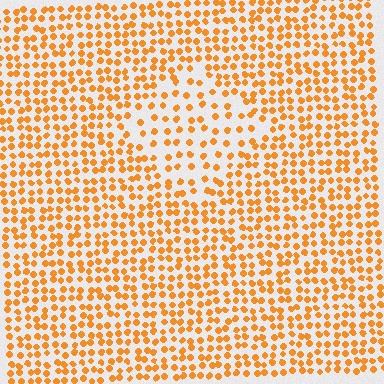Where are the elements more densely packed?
The elements are more densely packed outside the diamond boundary.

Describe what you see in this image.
The image contains small orange elements arranged at two different densities. A diamond-shaped region is visible where the elements are less densely packed than the surrounding area.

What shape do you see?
I see a diamond.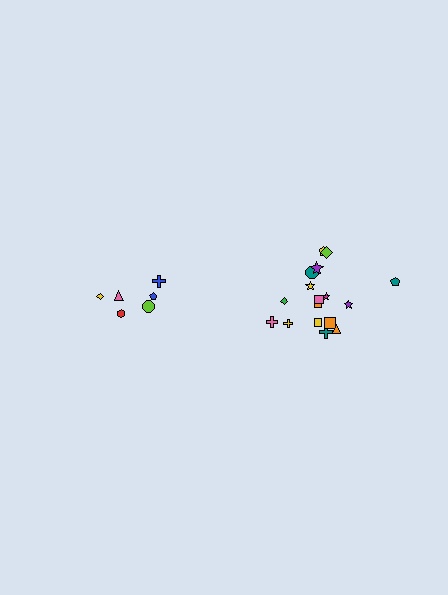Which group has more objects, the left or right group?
The right group.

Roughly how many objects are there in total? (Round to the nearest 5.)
Roughly 25 objects in total.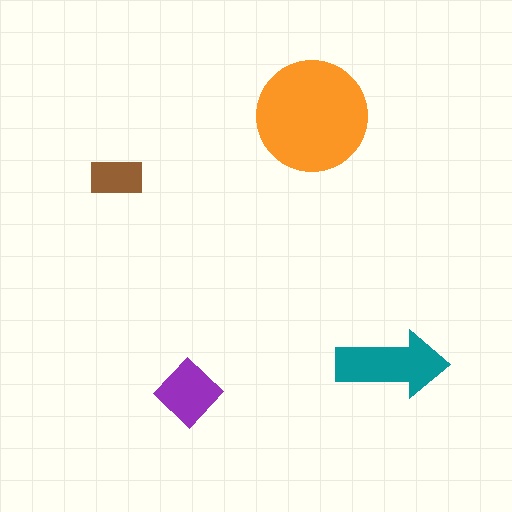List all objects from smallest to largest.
The brown rectangle, the purple diamond, the teal arrow, the orange circle.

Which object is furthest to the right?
The teal arrow is rightmost.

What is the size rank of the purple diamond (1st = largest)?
3rd.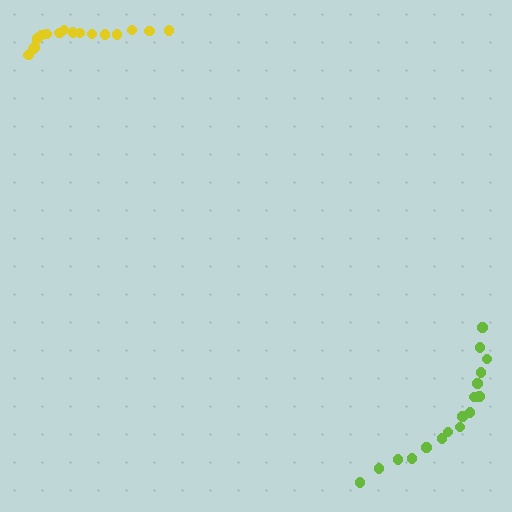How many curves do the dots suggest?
There are 2 distinct paths.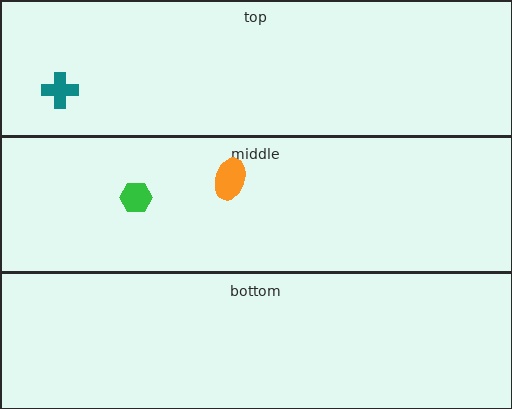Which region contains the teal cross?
The top region.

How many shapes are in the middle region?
2.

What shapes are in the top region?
The teal cross.